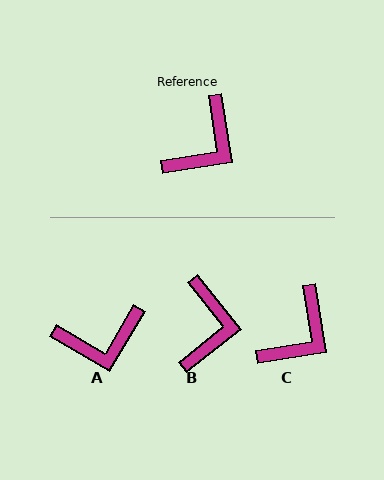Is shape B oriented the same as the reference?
No, it is off by about 30 degrees.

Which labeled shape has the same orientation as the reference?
C.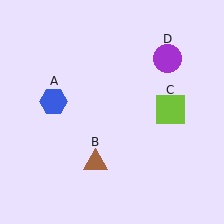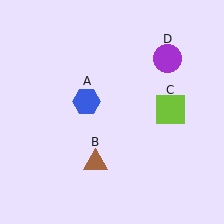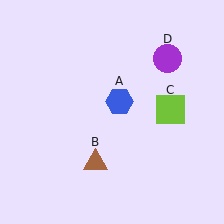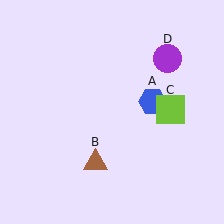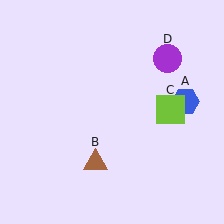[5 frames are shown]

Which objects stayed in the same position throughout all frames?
Brown triangle (object B) and lime square (object C) and purple circle (object D) remained stationary.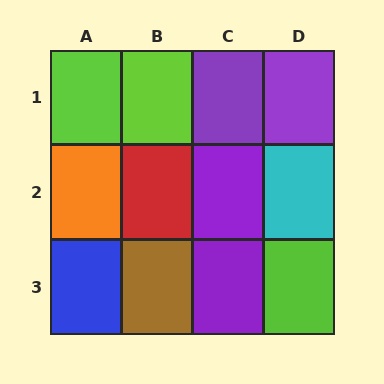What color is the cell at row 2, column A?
Orange.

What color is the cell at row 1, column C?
Purple.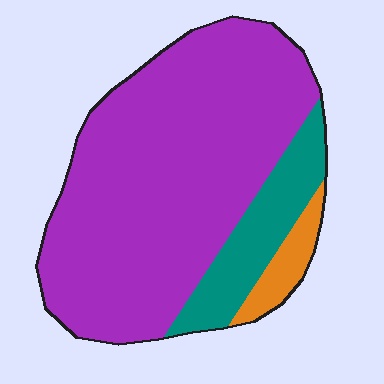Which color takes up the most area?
Purple, at roughly 80%.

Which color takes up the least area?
Orange, at roughly 5%.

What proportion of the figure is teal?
Teal covers about 15% of the figure.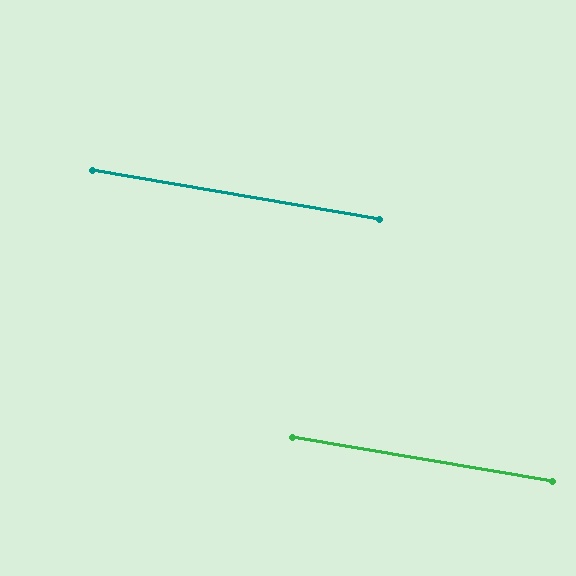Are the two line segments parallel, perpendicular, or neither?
Parallel — their directions differ by only 0.1°.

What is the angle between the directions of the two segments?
Approximately 0 degrees.